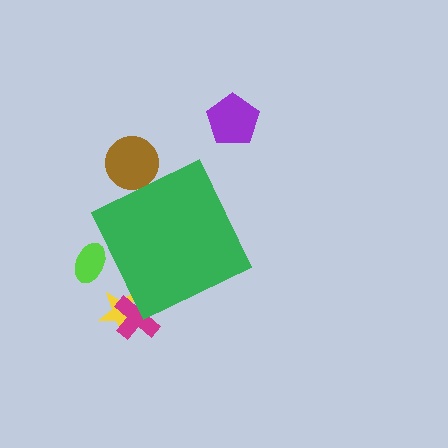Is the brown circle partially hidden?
Yes, the brown circle is partially hidden behind the green diamond.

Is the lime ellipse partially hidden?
Yes, the lime ellipse is partially hidden behind the green diamond.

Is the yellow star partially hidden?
Yes, the yellow star is partially hidden behind the green diamond.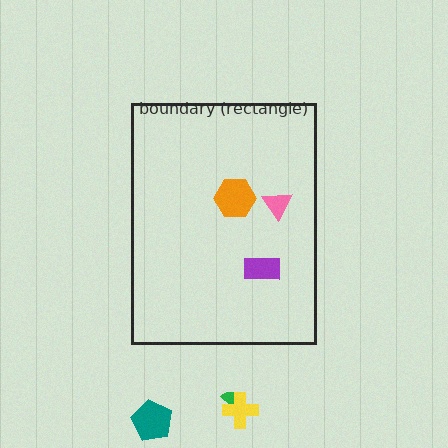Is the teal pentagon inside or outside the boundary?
Outside.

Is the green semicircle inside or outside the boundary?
Outside.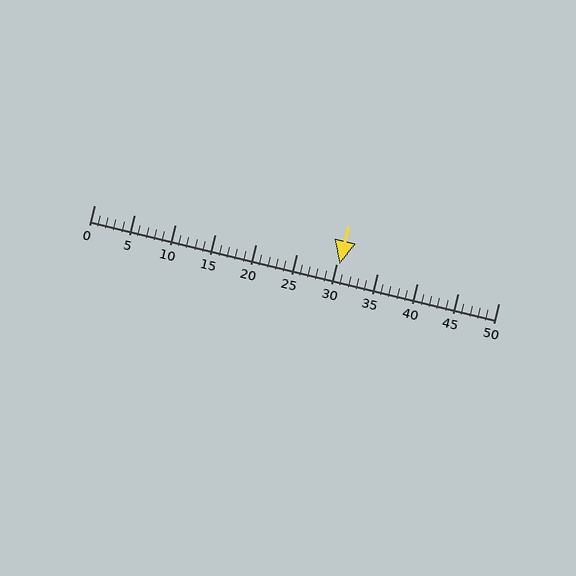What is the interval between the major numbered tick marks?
The major tick marks are spaced 5 units apart.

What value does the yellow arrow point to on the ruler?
The yellow arrow points to approximately 30.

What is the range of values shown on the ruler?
The ruler shows values from 0 to 50.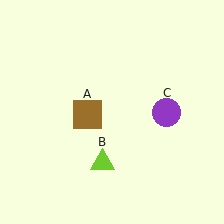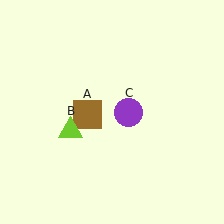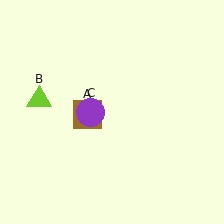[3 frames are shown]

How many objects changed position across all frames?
2 objects changed position: lime triangle (object B), purple circle (object C).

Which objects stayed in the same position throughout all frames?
Brown square (object A) remained stationary.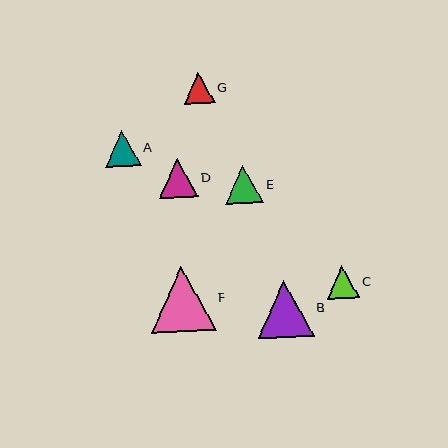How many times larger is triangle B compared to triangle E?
Triangle B is approximately 1.5 times the size of triangle E.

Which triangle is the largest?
Triangle F is the largest with a size of approximately 65 pixels.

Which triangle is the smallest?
Triangle G is the smallest with a size of approximately 31 pixels.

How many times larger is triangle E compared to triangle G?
Triangle E is approximately 1.2 times the size of triangle G.